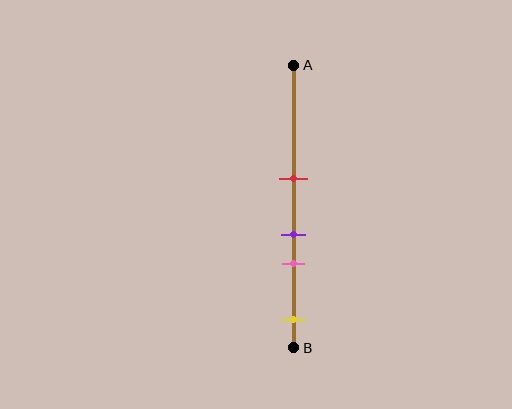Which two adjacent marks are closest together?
The purple and pink marks are the closest adjacent pair.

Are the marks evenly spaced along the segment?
No, the marks are not evenly spaced.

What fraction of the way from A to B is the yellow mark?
The yellow mark is approximately 90% (0.9) of the way from A to B.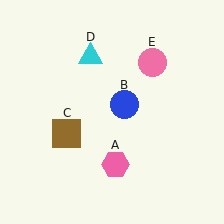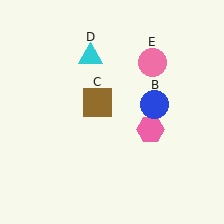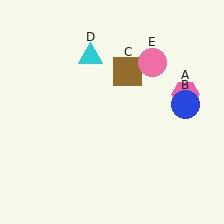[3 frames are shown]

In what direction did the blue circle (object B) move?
The blue circle (object B) moved right.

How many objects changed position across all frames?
3 objects changed position: pink hexagon (object A), blue circle (object B), brown square (object C).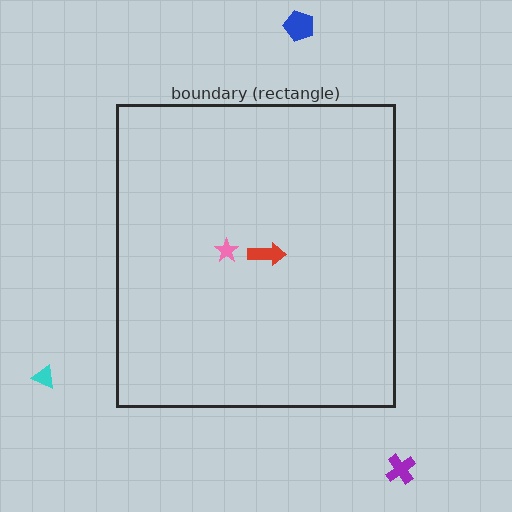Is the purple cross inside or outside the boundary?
Outside.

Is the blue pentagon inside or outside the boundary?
Outside.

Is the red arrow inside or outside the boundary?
Inside.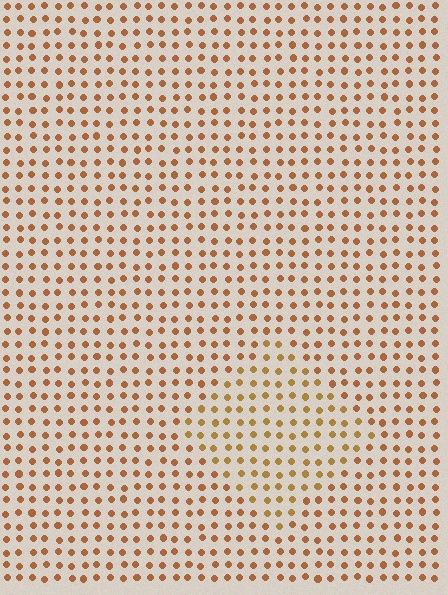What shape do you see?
I see a diamond.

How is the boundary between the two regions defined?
The boundary is defined purely by a slight shift in hue (about 17 degrees). Spacing, size, and orientation are identical on both sides.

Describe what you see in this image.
The image is filled with small brown elements in a uniform arrangement. A diamond-shaped region is visible where the elements are tinted to a slightly different hue, forming a subtle color boundary.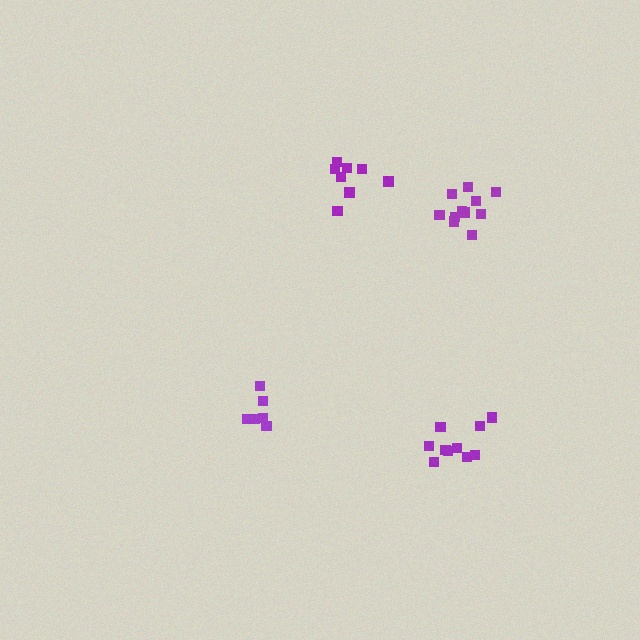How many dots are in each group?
Group 1: 11 dots, Group 2: 10 dots, Group 3: 6 dots, Group 4: 8 dots (35 total).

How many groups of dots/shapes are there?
There are 4 groups.